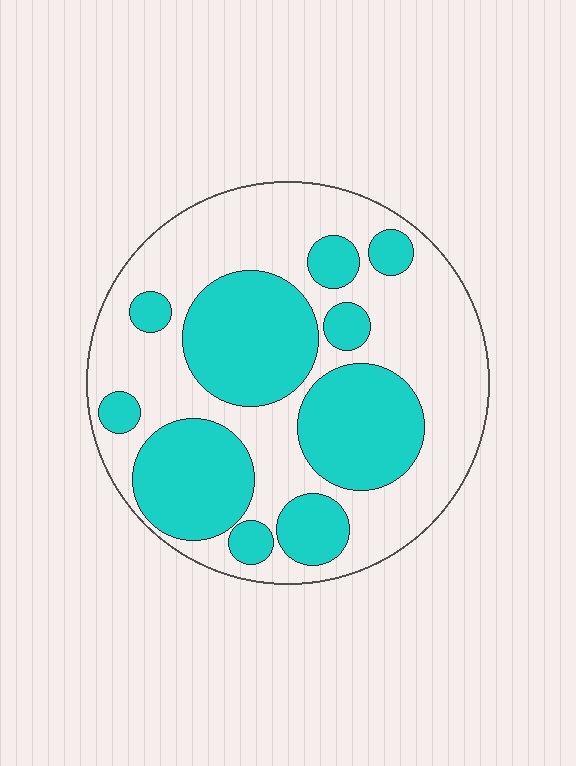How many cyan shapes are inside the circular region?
10.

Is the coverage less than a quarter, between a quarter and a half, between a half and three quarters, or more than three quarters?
Between a quarter and a half.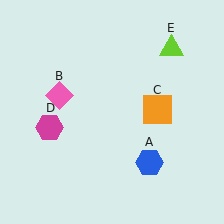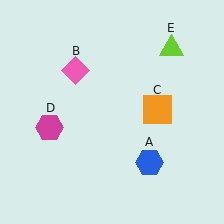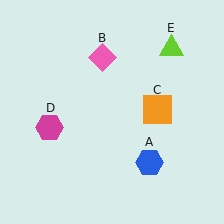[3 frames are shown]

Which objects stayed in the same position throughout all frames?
Blue hexagon (object A) and orange square (object C) and magenta hexagon (object D) and lime triangle (object E) remained stationary.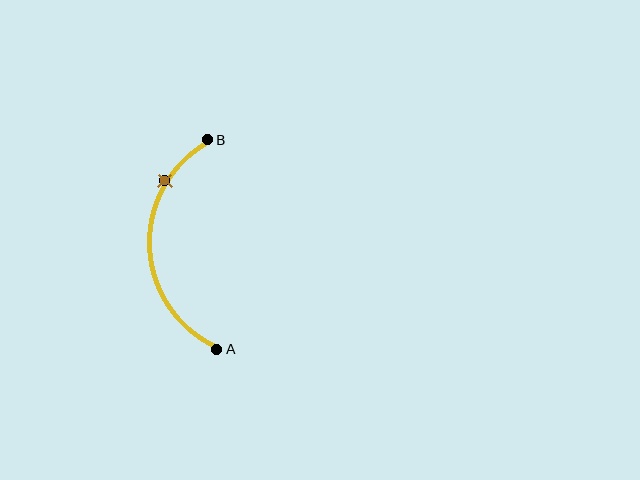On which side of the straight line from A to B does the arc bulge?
The arc bulges to the left of the straight line connecting A and B.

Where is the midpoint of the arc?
The arc midpoint is the point on the curve farthest from the straight line joining A and B. It sits to the left of that line.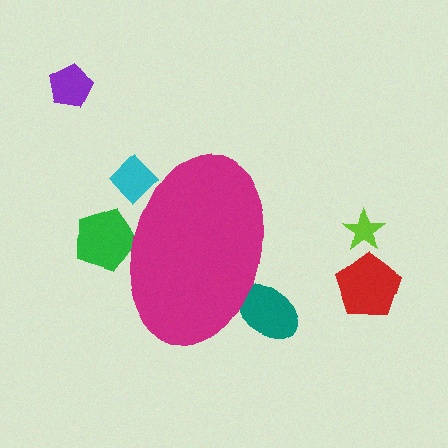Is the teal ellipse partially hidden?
Yes, the teal ellipse is partially hidden behind the magenta ellipse.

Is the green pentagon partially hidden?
Yes, the green pentagon is partially hidden behind the magenta ellipse.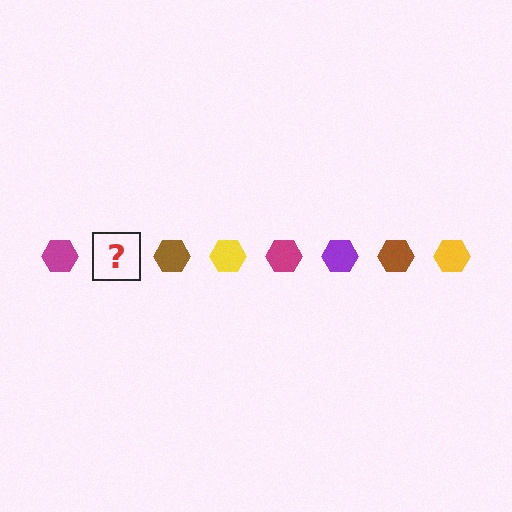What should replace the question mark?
The question mark should be replaced with a purple hexagon.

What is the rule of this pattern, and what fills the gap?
The rule is that the pattern cycles through magenta, purple, brown, yellow hexagons. The gap should be filled with a purple hexagon.